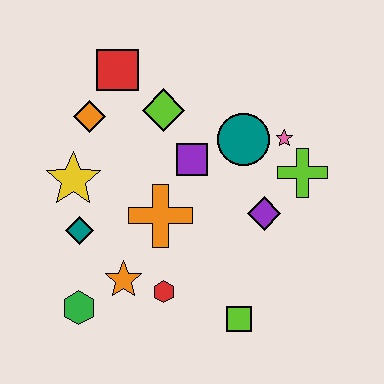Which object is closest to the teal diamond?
The yellow star is closest to the teal diamond.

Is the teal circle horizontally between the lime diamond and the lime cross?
Yes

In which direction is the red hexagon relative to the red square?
The red hexagon is below the red square.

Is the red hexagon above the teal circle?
No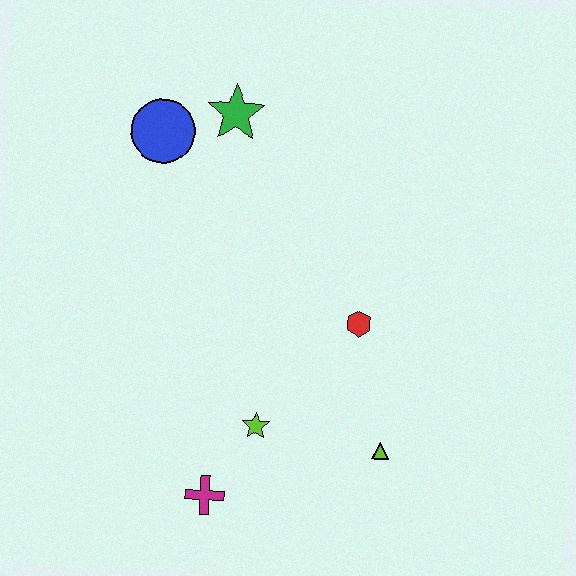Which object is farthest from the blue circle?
The lime triangle is farthest from the blue circle.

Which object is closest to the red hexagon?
The lime triangle is closest to the red hexagon.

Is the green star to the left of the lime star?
Yes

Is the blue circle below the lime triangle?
No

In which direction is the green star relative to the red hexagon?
The green star is above the red hexagon.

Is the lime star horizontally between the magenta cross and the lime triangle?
Yes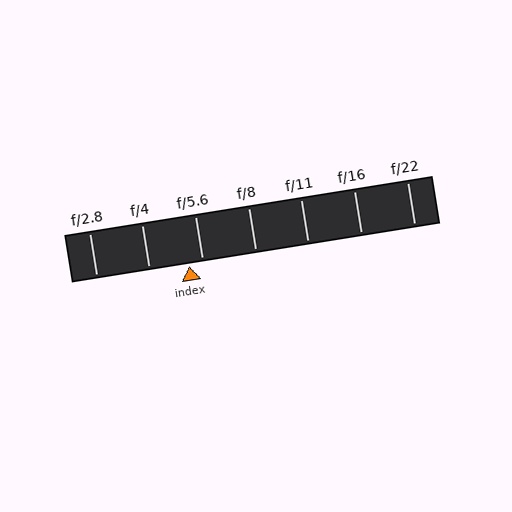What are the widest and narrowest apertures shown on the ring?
The widest aperture shown is f/2.8 and the narrowest is f/22.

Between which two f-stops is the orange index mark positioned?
The index mark is between f/4 and f/5.6.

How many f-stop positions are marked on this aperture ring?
There are 7 f-stop positions marked.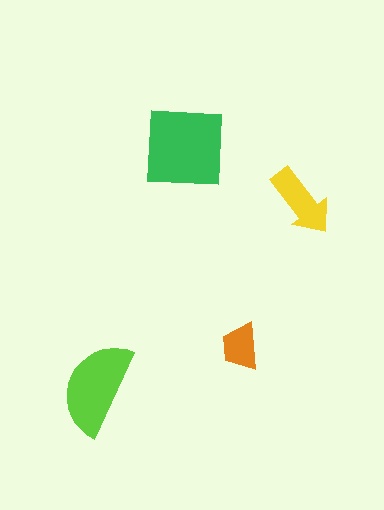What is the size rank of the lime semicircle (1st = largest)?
2nd.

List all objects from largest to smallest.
The green square, the lime semicircle, the yellow arrow, the orange trapezoid.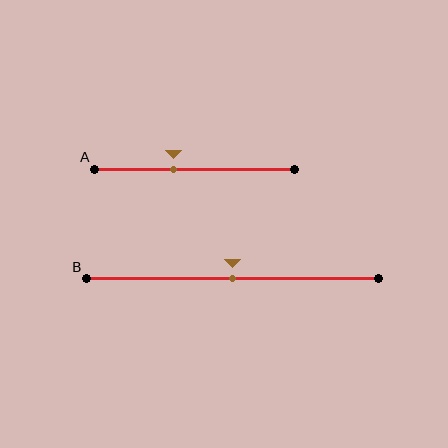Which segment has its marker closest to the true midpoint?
Segment B has its marker closest to the true midpoint.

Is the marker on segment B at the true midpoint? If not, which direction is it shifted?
Yes, the marker on segment B is at the true midpoint.